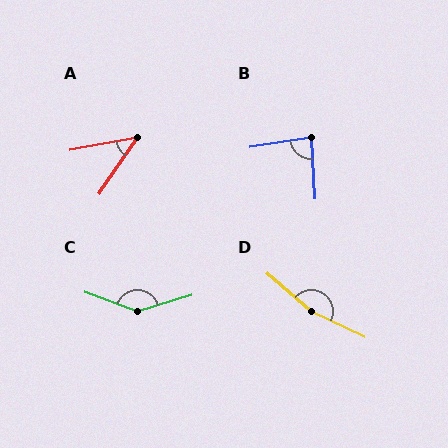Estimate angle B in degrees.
Approximately 85 degrees.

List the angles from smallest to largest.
A (45°), B (85°), C (143°), D (164°).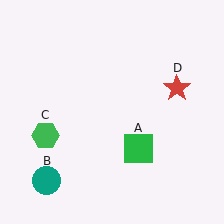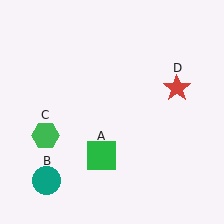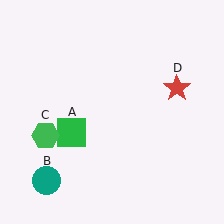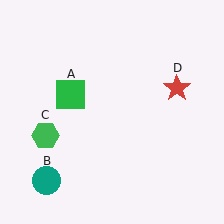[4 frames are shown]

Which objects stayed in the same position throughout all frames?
Teal circle (object B) and green hexagon (object C) and red star (object D) remained stationary.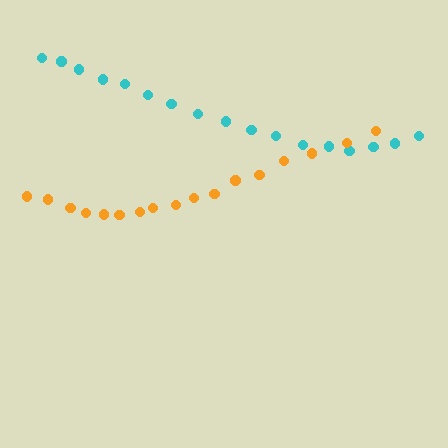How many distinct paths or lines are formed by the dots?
There are 2 distinct paths.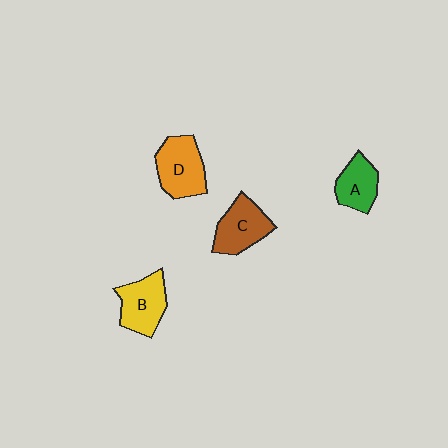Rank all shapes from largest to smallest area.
From largest to smallest: D (orange), B (yellow), C (brown), A (green).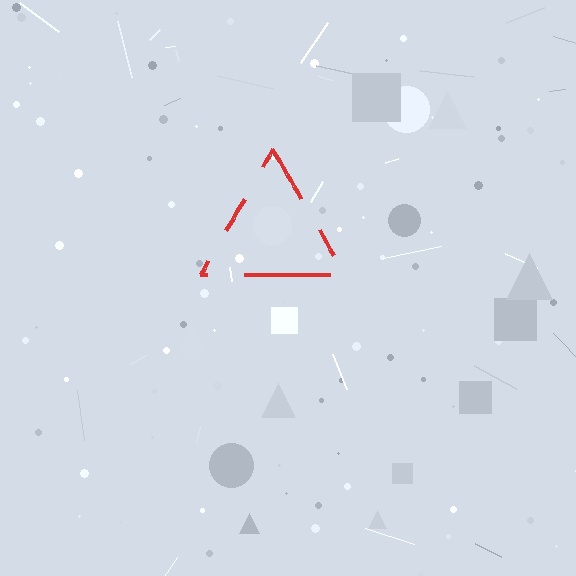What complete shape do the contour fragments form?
The contour fragments form a triangle.